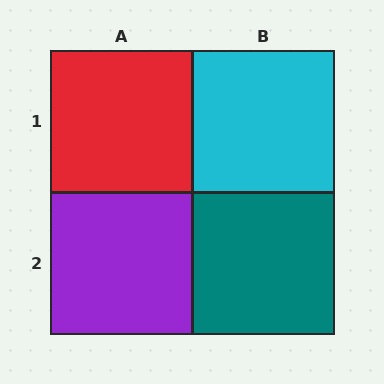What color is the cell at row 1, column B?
Cyan.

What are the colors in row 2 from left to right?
Purple, teal.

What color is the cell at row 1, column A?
Red.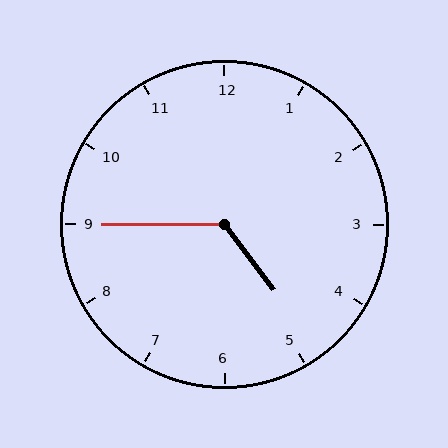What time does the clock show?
4:45.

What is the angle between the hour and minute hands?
Approximately 128 degrees.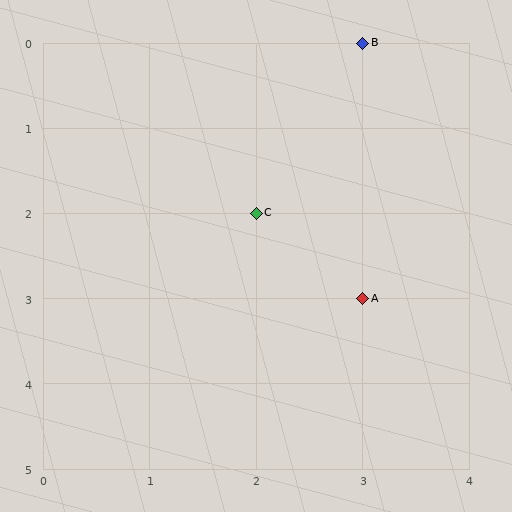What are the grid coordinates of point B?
Point B is at grid coordinates (3, 0).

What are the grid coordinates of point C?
Point C is at grid coordinates (2, 2).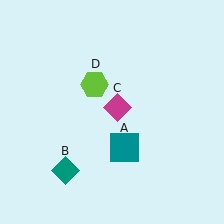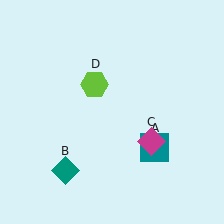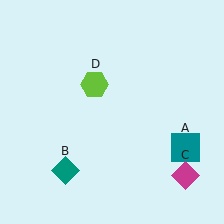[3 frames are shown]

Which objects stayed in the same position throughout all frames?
Teal diamond (object B) and lime hexagon (object D) remained stationary.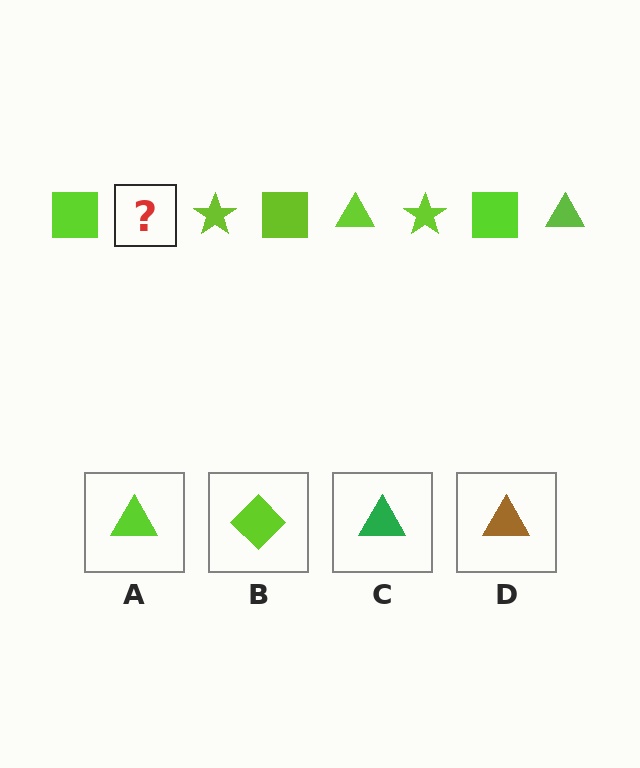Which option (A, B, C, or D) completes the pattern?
A.